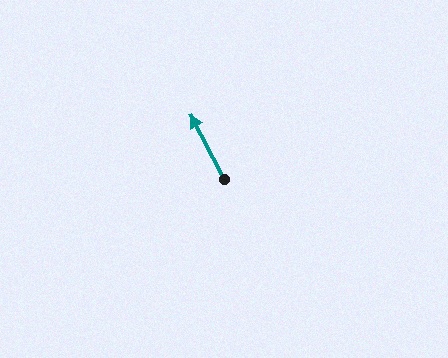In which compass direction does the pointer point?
Northwest.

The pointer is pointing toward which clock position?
Roughly 11 o'clock.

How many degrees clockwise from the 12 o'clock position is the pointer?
Approximately 333 degrees.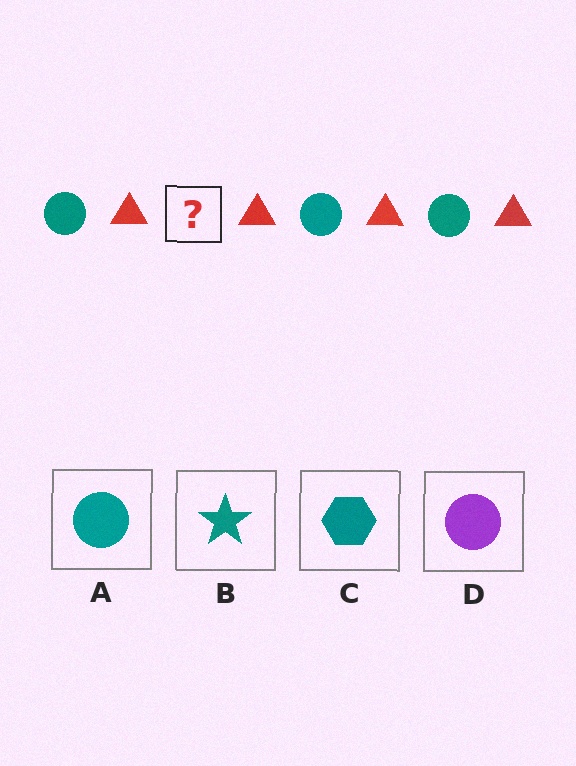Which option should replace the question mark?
Option A.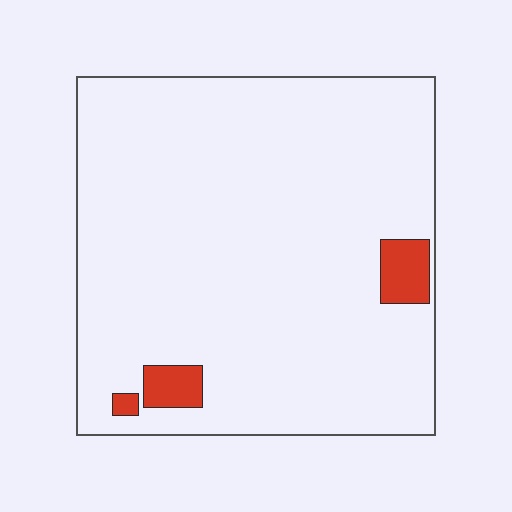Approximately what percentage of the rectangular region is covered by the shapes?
Approximately 5%.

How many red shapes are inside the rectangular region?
3.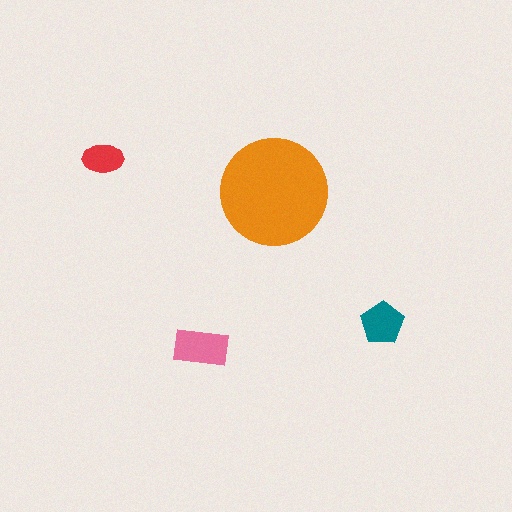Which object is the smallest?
The red ellipse.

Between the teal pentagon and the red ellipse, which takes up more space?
The teal pentagon.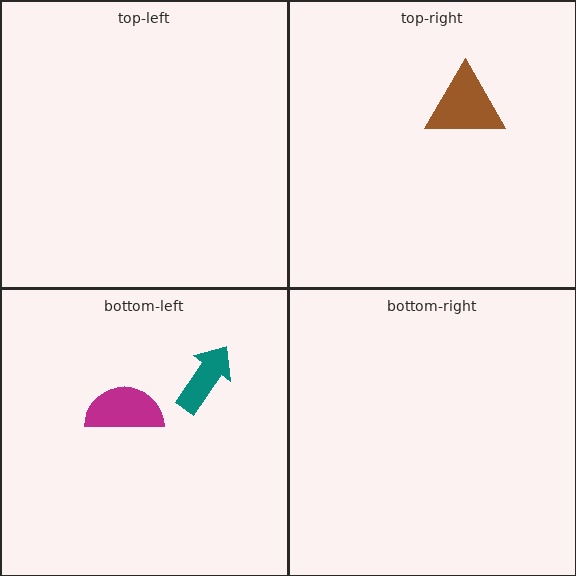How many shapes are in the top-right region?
1.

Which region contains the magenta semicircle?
The bottom-left region.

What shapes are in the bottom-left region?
The magenta semicircle, the teal arrow.